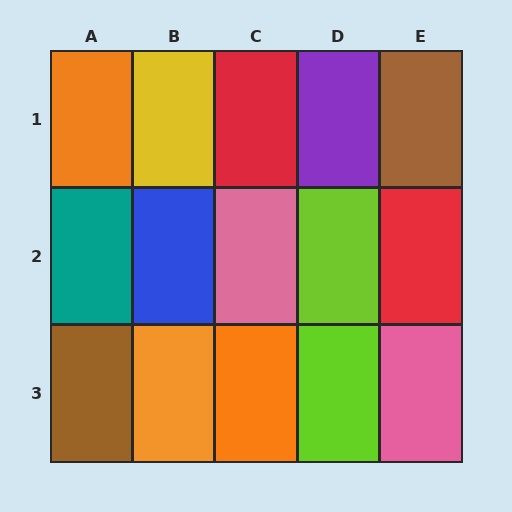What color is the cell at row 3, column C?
Orange.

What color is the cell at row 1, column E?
Brown.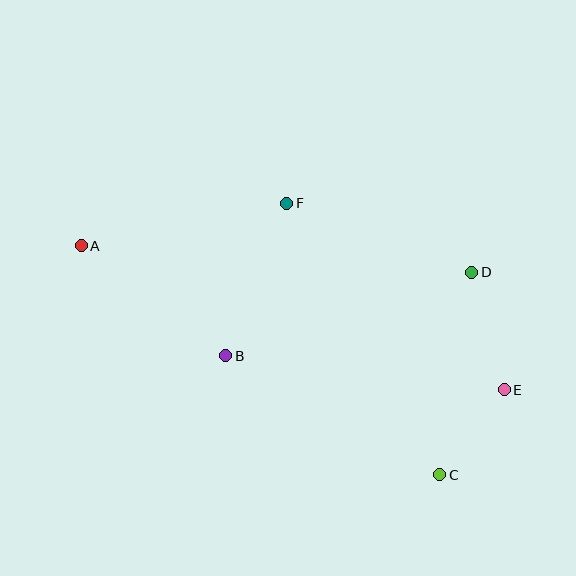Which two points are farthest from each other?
Points A and E are farthest from each other.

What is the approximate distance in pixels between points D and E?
The distance between D and E is approximately 122 pixels.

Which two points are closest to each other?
Points C and E are closest to each other.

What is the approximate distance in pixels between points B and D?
The distance between B and D is approximately 260 pixels.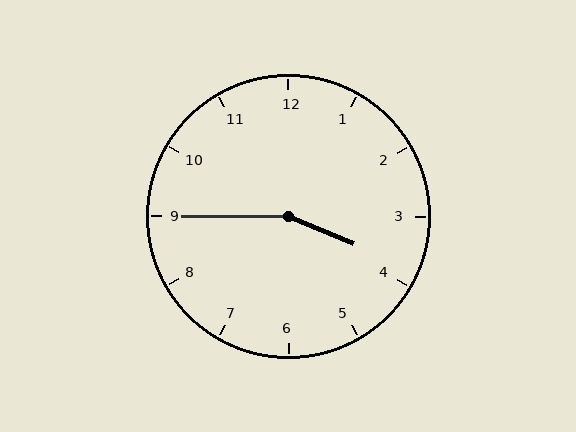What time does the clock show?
3:45.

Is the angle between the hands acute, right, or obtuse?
It is obtuse.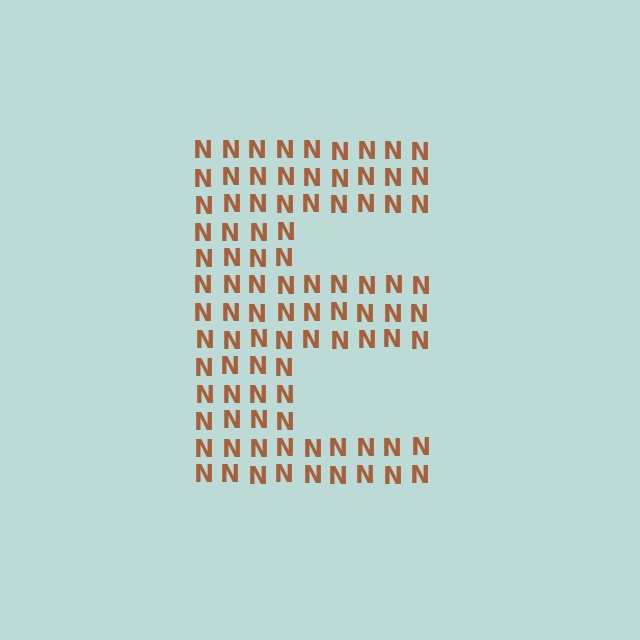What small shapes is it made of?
It is made of small letter N's.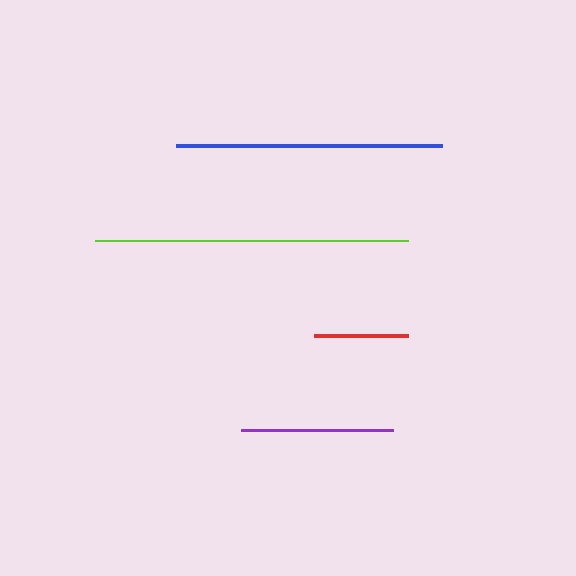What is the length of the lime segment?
The lime segment is approximately 312 pixels long.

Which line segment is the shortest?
The red line is the shortest at approximately 94 pixels.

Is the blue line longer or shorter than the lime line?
The lime line is longer than the blue line.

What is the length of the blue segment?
The blue segment is approximately 266 pixels long.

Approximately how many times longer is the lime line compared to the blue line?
The lime line is approximately 1.2 times the length of the blue line.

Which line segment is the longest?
The lime line is the longest at approximately 312 pixels.